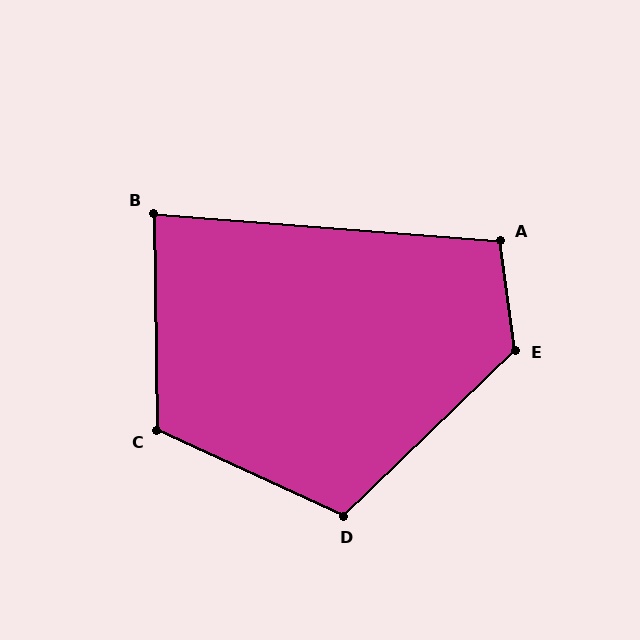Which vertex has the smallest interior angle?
B, at approximately 85 degrees.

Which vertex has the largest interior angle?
E, at approximately 126 degrees.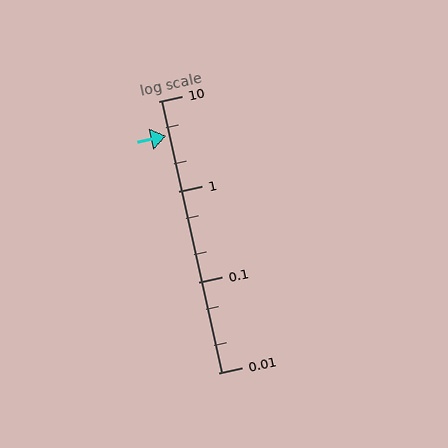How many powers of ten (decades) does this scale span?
The scale spans 3 decades, from 0.01 to 10.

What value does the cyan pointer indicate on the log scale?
The pointer indicates approximately 4.1.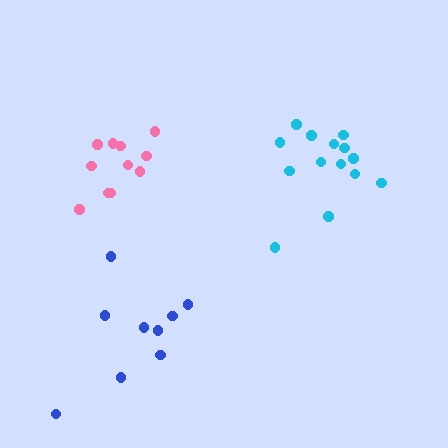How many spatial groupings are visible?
There are 3 spatial groupings.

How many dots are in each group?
Group 1: 14 dots, Group 2: 9 dots, Group 3: 11 dots (34 total).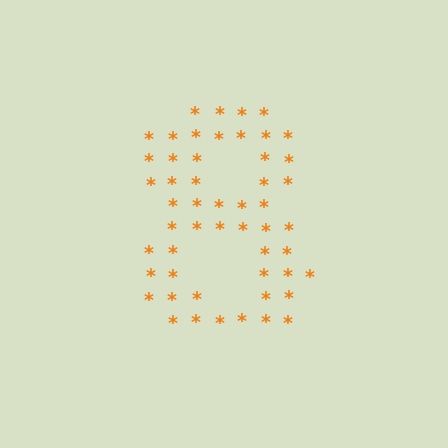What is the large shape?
The large shape is the digit 8.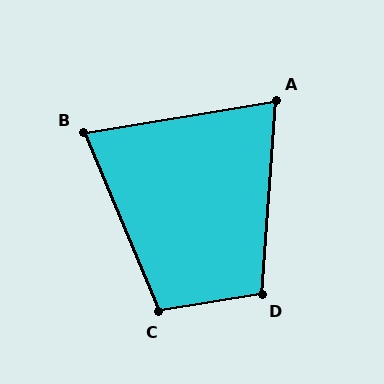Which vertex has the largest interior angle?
D, at approximately 103 degrees.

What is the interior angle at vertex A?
Approximately 77 degrees (acute).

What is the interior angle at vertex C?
Approximately 103 degrees (obtuse).